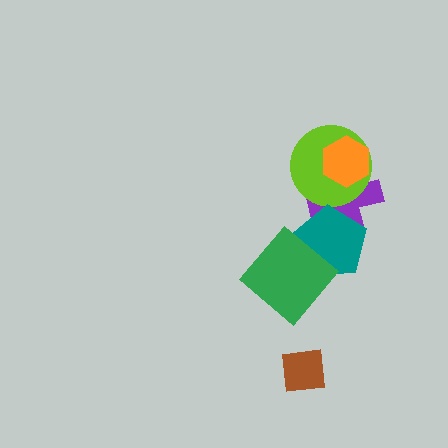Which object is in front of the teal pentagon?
The green diamond is in front of the teal pentagon.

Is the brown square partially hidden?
No, no other shape covers it.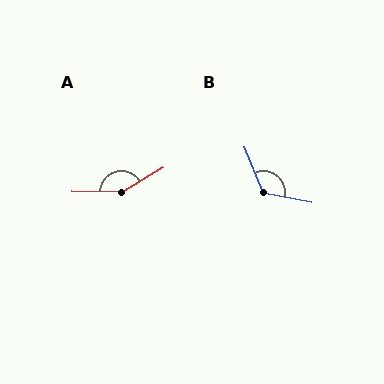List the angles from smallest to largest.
B (122°), A (148°).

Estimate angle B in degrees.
Approximately 122 degrees.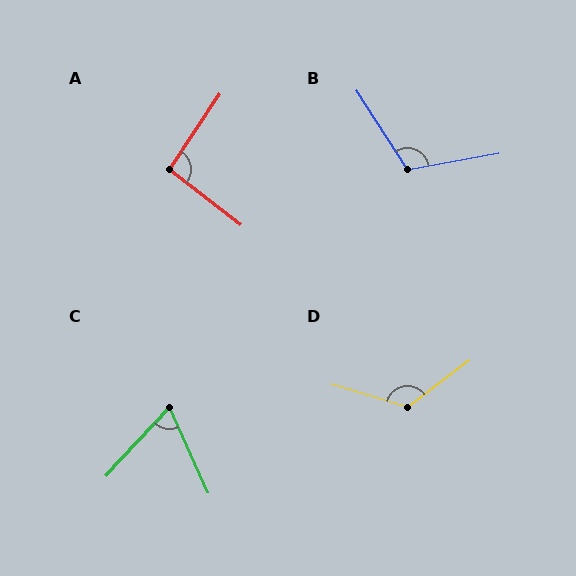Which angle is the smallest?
C, at approximately 67 degrees.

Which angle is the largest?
D, at approximately 126 degrees.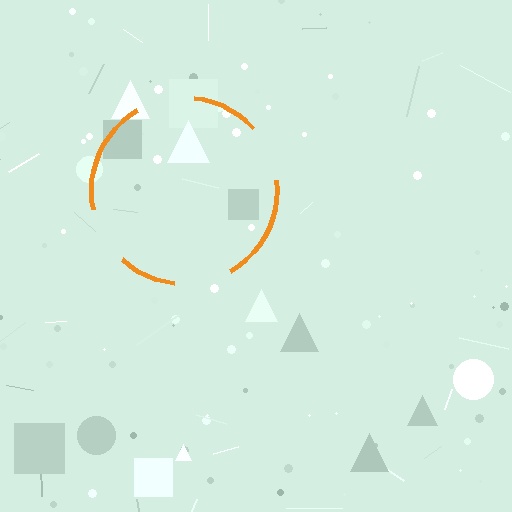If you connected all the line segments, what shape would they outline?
They would outline a circle.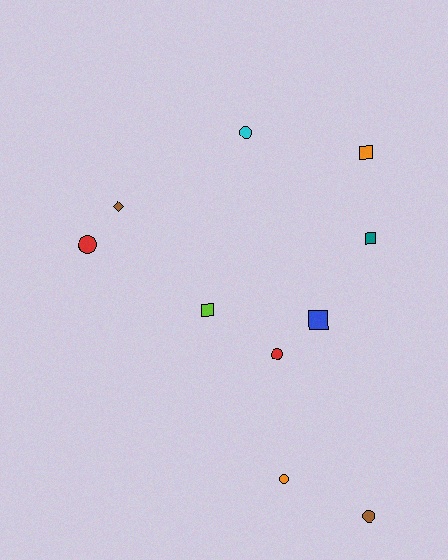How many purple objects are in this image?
There are no purple objects.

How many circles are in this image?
There are 5 circles.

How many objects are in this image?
There are 10 objects.